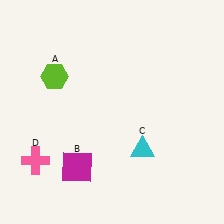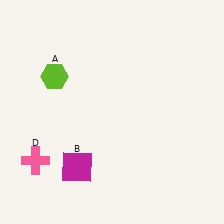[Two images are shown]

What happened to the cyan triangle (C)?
The cyan triangle (C) was removed in Image 2. It was in the bottom-right area of Image 1.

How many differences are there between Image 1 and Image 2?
There is 1 difference between the two images.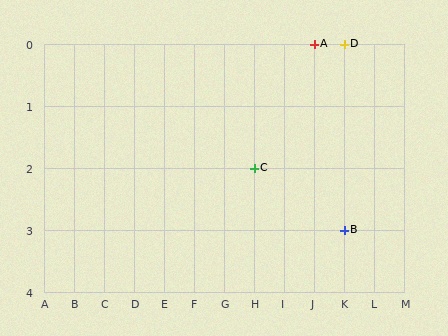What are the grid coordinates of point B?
Point B is at grid coordinates (K, 3).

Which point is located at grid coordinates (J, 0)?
Point A is at (J, 0).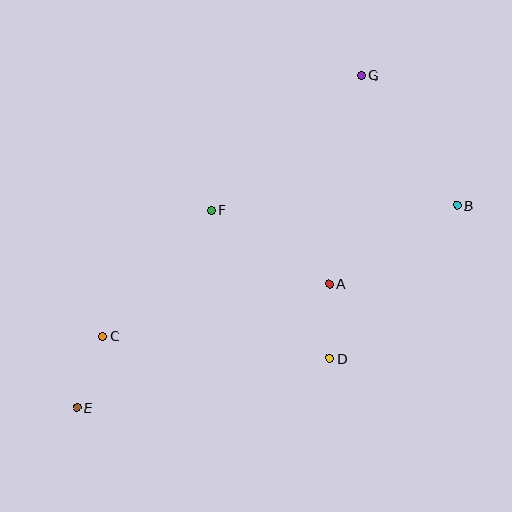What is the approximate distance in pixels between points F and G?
The distance between F and G is approximately 201 pixels.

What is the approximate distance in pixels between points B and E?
The distance between B and E is approximately 430 pixels.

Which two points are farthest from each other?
Points E and G are farthest from each other.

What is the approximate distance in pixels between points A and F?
The distance between A and F is approximately 139 pixels.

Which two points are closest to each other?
Points A and D are closest to each other.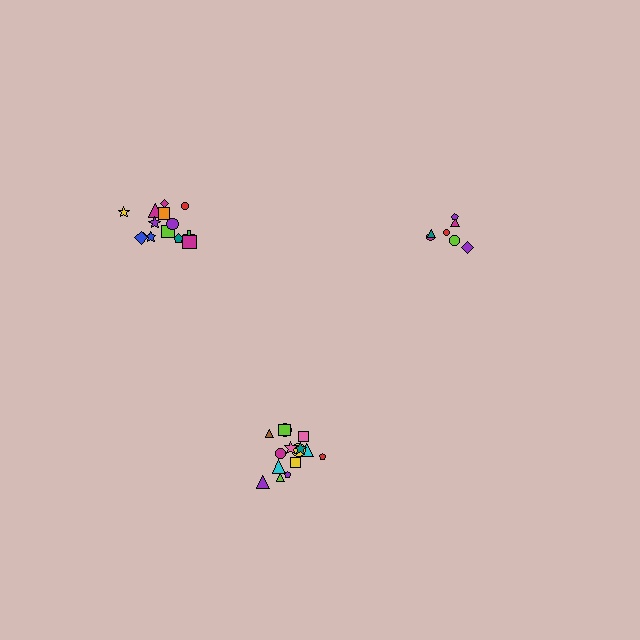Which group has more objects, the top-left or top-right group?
The top-left group.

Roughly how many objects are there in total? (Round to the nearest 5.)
Roughly 35 objects in total.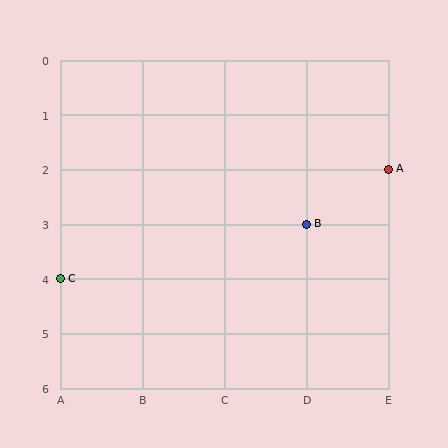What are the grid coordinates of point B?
Point B is at grid coordinates (D, 3).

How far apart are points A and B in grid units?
Points A and B are 1 column and 1 row apart (about 1.4 grid units diagonally).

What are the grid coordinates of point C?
Point C is at grid coordinates (A, 4).